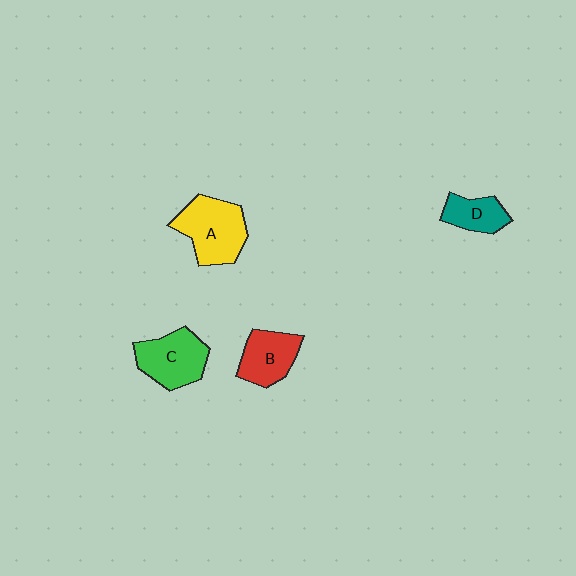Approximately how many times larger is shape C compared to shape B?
Approximately 1.2 times.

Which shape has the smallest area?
Shape D (teal).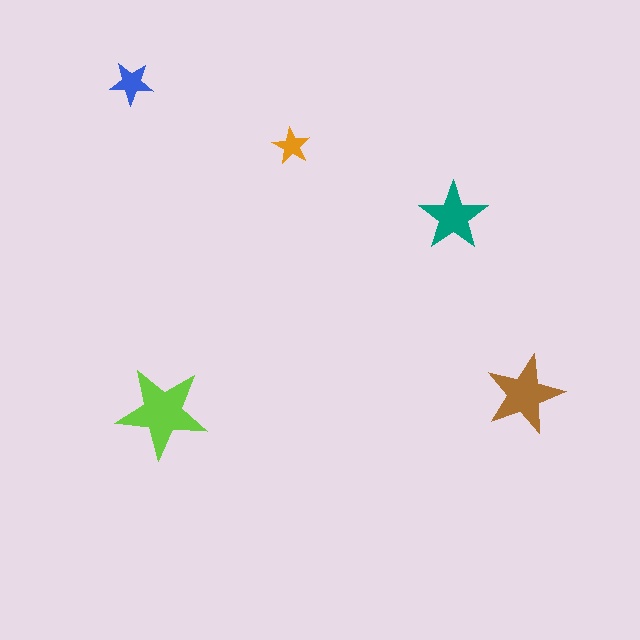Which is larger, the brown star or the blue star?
The brown one.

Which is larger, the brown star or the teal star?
The brown one.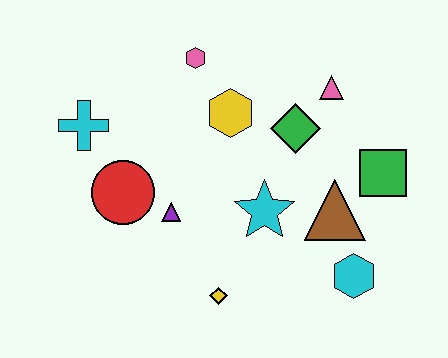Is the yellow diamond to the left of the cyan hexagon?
Yes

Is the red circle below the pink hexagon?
Yes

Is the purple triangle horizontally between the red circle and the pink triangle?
Yes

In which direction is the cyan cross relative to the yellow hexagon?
The cyan cross is to the left of the yellow hexagon.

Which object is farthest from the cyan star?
The cyan cross is farthest from the cyan star.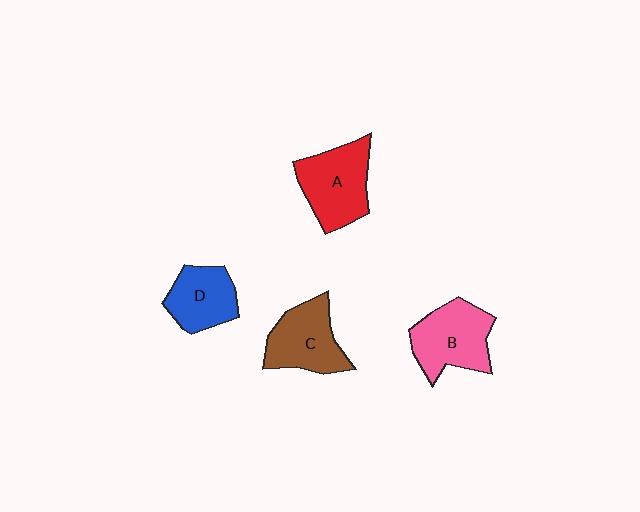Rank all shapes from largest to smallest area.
From largest to smallest: A (red), B (pink), C (brown), D (blue).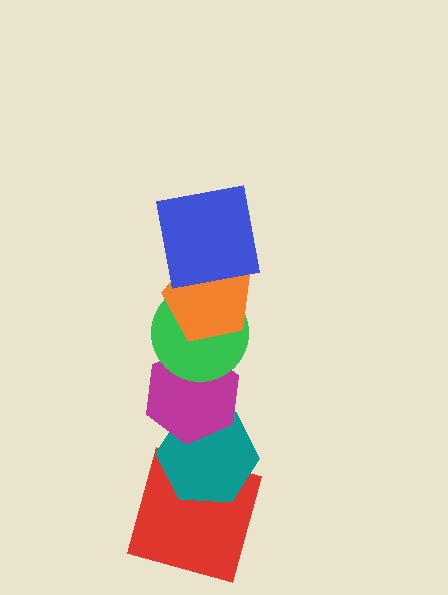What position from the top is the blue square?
The blue square is 1st from the top.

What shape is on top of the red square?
The teal hexagon is on top of the red square.